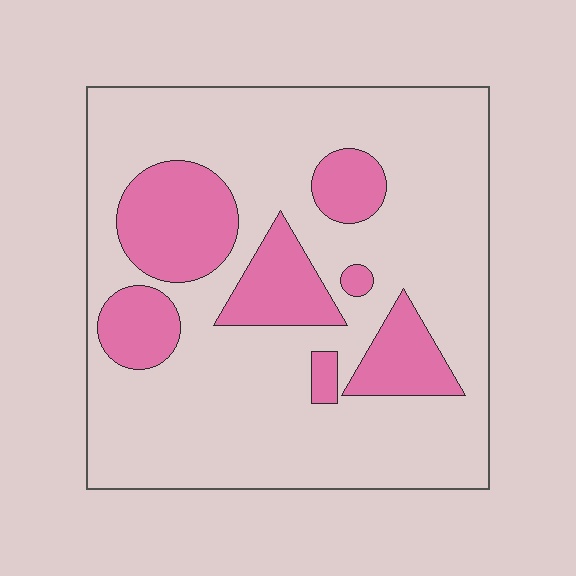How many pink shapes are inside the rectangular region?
7.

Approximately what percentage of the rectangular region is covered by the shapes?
Approximately 25%.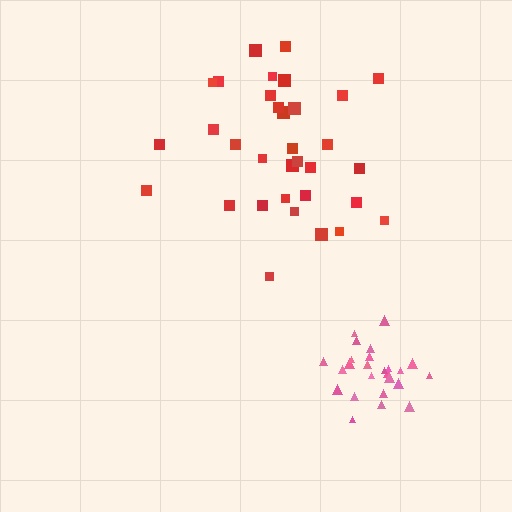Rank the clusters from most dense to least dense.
pink, red.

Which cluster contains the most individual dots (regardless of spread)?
Red (33).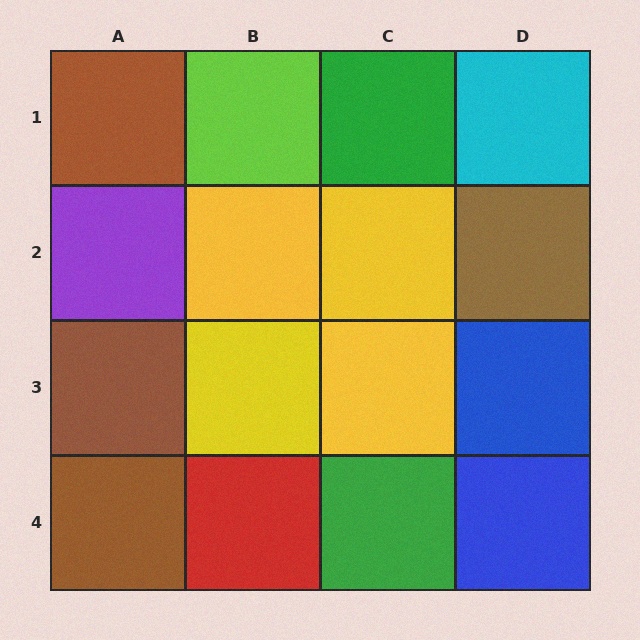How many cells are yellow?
4 cells are yellow.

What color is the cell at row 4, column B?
Red.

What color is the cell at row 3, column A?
Brown.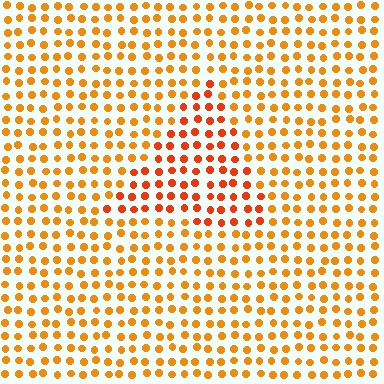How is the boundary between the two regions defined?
The boundary is defined purely by a slight shift in hue (about 24 degrees). Spacing, size, and orientation are identical on both sides.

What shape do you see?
I see a triangle.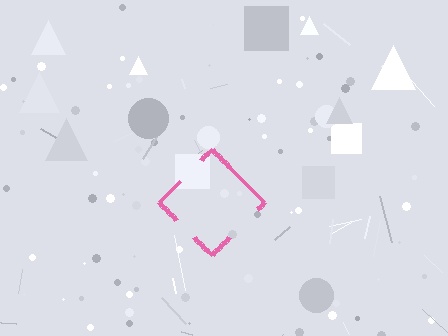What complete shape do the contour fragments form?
The contour fragments form a diamond.